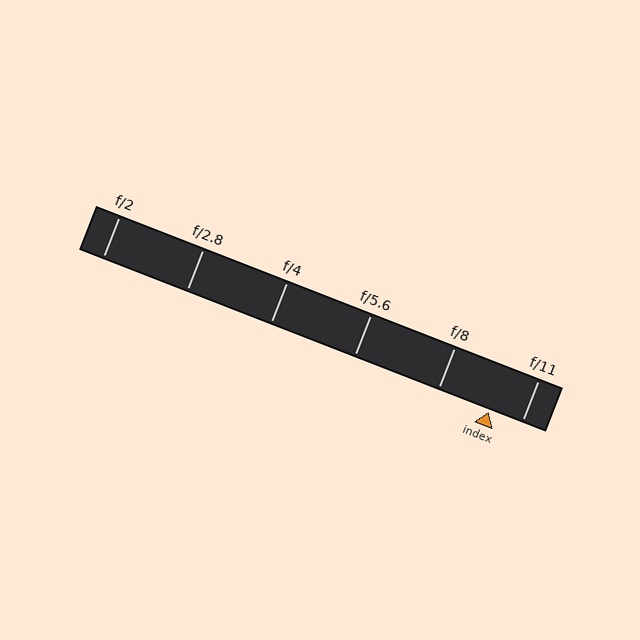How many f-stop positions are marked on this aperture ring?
There are 6 f-stop positions marked.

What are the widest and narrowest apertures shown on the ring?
The widest aperture shown is f/2 and the narrowest is f/11.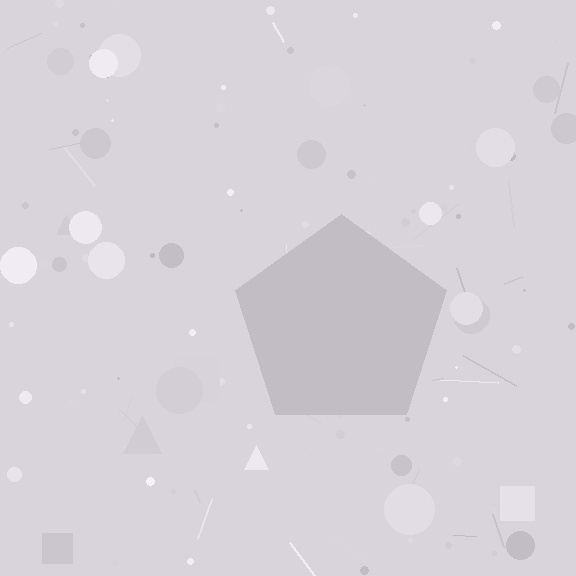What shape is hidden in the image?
A pentagon is hidden in the image.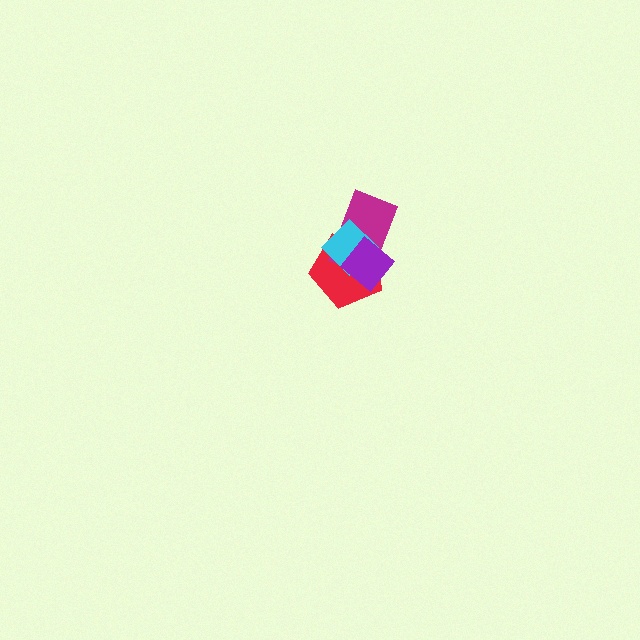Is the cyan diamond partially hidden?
Yes, it is partially covered by another shape.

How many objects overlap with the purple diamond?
3 objects overlap with the purple diamond.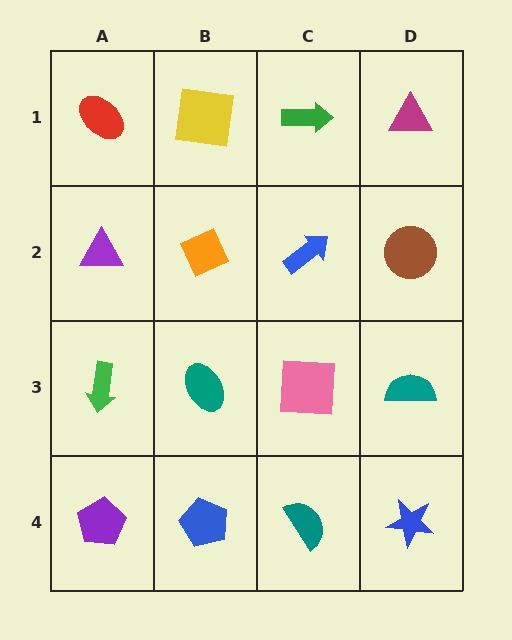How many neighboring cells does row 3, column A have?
3.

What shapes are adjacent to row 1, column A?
A purple triangle (row 2, column A), a yellow square (row 1, column B).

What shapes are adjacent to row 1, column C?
A blue arrow (row 2, column C), a yellow square (row 1, column B), a magenta triangle (row 1, column D).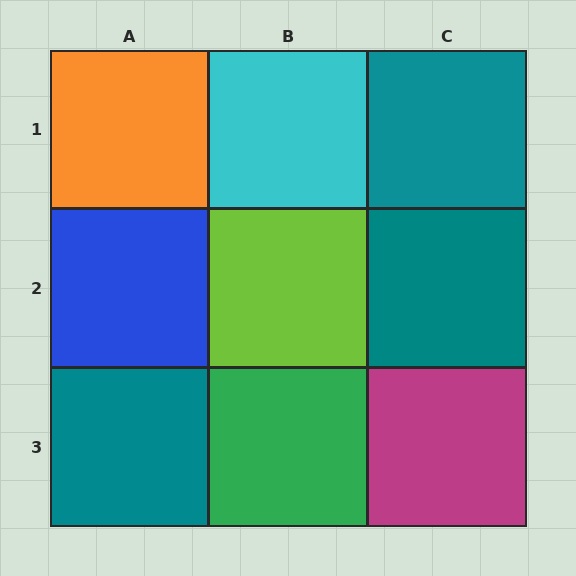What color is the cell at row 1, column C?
Teal.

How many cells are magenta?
1 cell is magenta.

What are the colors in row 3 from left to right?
Teal, green, magenta.